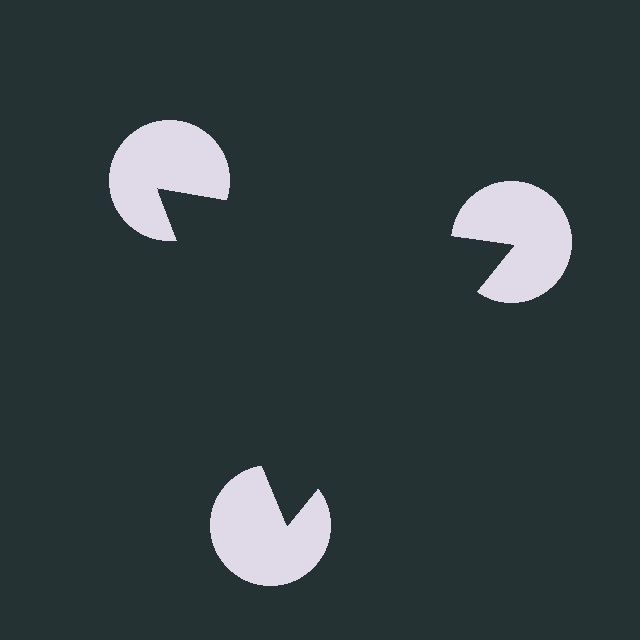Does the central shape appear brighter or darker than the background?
It typically appears slightly darker than the background, even though no actual brightness change is drawn.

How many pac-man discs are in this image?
There are 3 — one at each vertex of the illusory triangle.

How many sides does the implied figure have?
3 sides.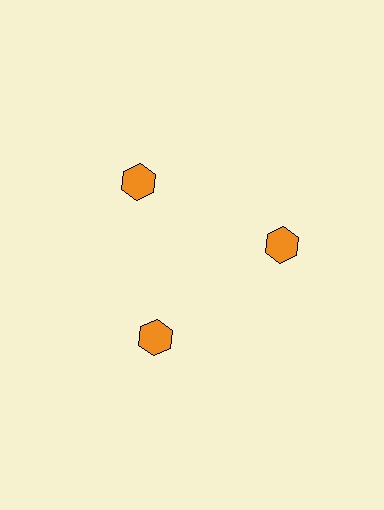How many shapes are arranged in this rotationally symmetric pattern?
There are 3 shapes, arranged in 3 groups of 1.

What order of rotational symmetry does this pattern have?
This pattern has 3-fold rotational symmetry.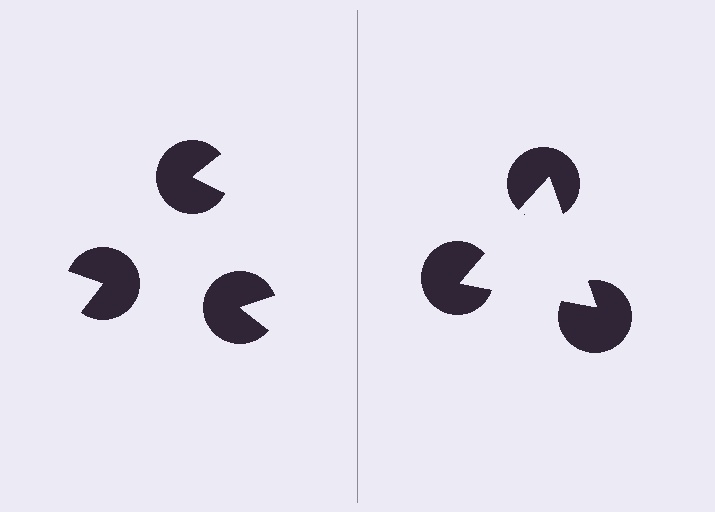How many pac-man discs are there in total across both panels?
6 — 3 on each side.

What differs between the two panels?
The pac-man discs are positioned identically on both sides; only the wedge orientations differ. On the right they align to a triangle; on the left they are misaligned.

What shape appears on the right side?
An illusory triangle.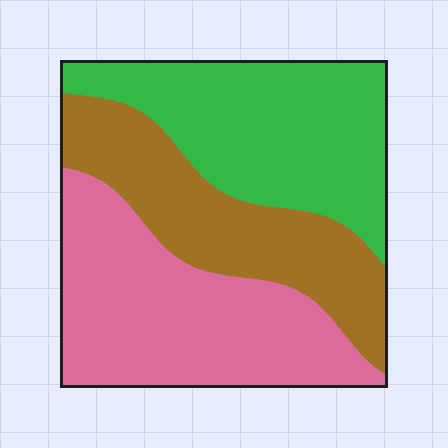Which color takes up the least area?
Brown, at roughly 30%.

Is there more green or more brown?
Green.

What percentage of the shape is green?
Green takes up about one third (1/3) of the shape.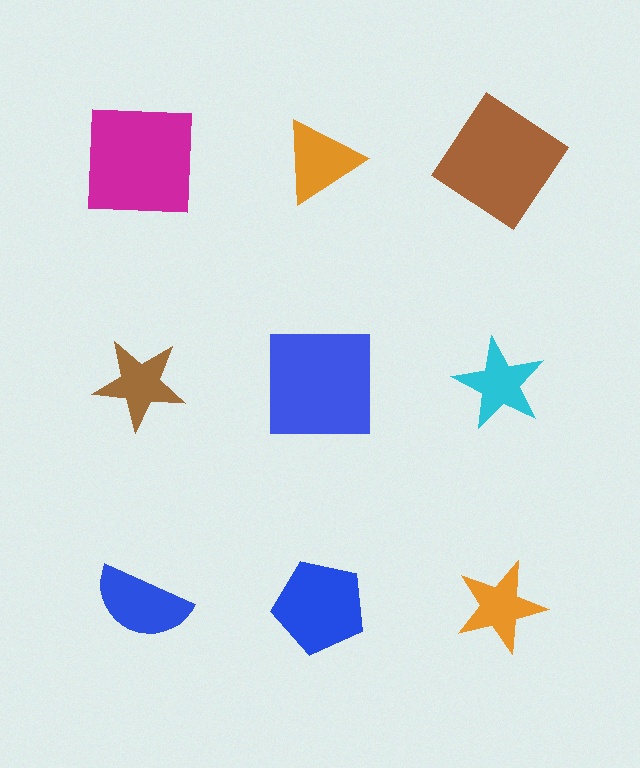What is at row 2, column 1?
A brown star.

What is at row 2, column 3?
A cyan star.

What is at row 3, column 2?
A blue pentagon.